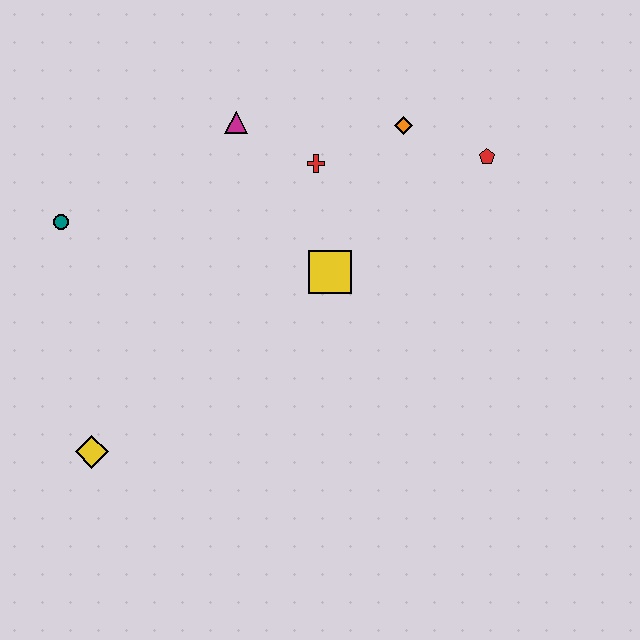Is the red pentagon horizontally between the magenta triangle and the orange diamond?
No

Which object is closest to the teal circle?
The magenta triangle is closest to the teal circle.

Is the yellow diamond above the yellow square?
No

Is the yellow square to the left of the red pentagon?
Yes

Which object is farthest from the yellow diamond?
The red pentagon is farthest from the yellow diamond.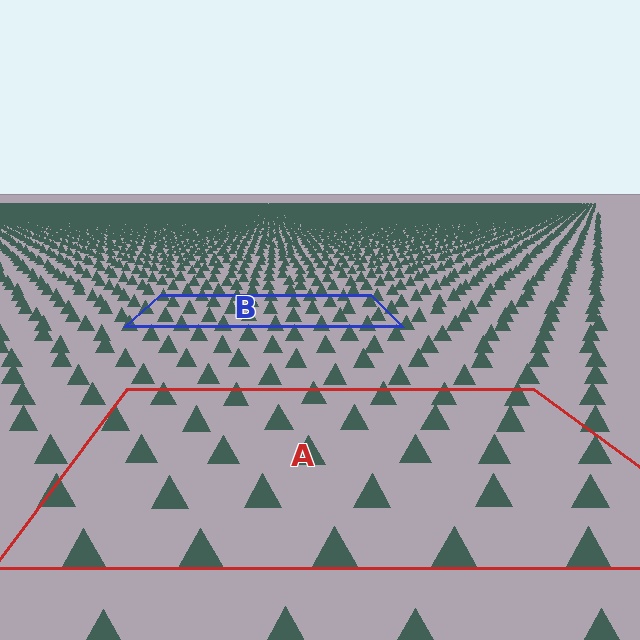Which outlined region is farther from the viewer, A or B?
Region B is farther from the viewer — the texture elements inside it appear smaller and more densely packed.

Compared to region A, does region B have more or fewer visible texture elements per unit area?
Region B has more texture elements per unit area — they are packed more densely because it is farther away.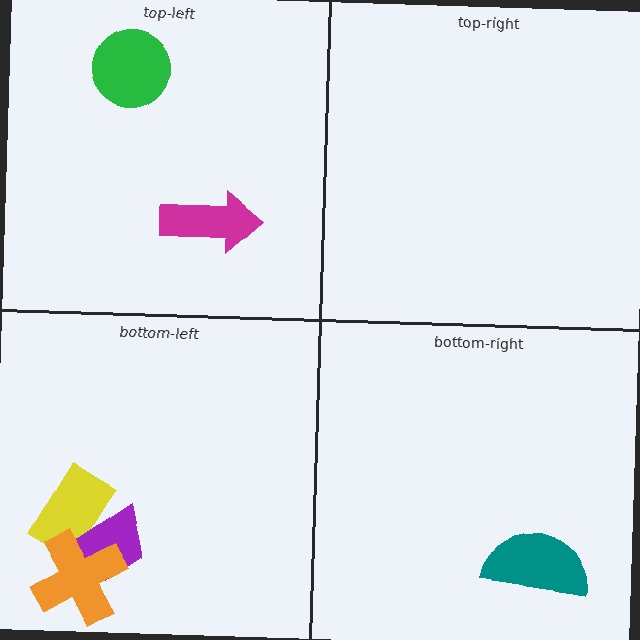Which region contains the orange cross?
The bottom-left region.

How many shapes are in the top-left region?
2.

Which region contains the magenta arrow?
The top-left region.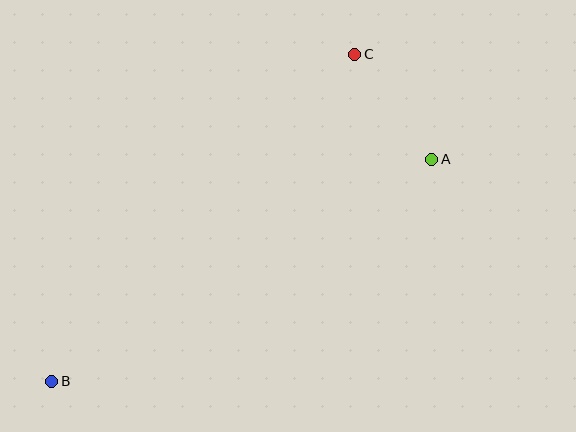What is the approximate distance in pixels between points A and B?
The distance between A and B is approximately 440 pixels.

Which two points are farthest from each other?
Points B and C are farthest from each other.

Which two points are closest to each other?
Points A and C are closest to each other.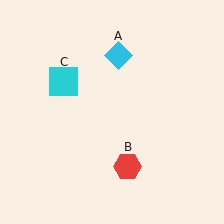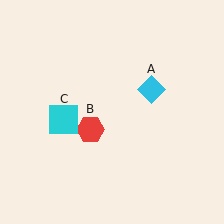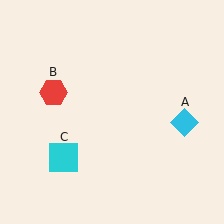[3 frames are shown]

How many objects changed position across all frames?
3 objects changed position: cyan diamond (object A), red hexagon (object B), cyan square (object C).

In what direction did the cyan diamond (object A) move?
The cyan diamond (object A) moved down and to the right.